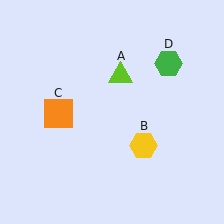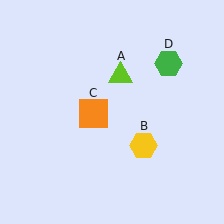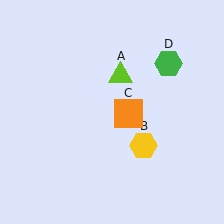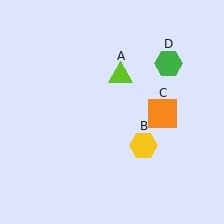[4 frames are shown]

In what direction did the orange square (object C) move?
The orange square (object C) moved right.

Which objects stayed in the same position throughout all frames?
Lime triangle (object A) and yellow hexagon (object B) and green hexagon (object D) remained stationary.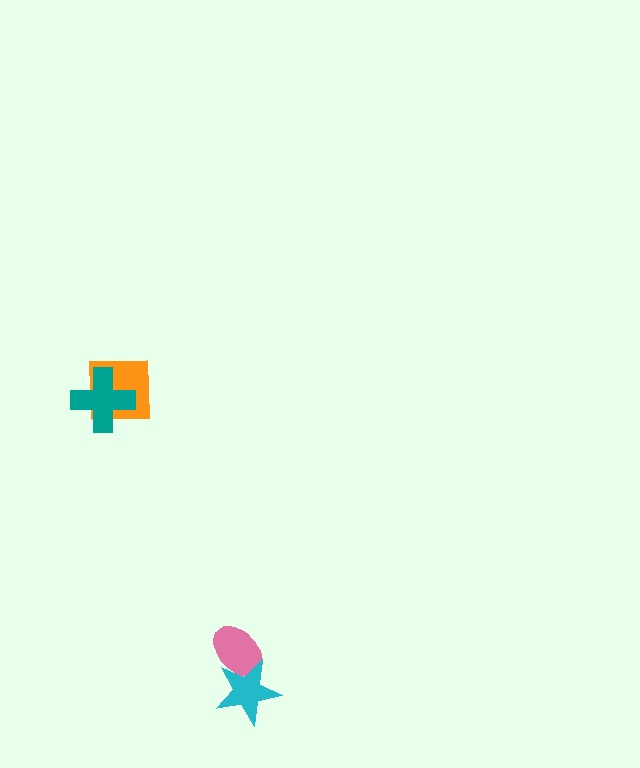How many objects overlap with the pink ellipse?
1 object overlaps with the pink ellipse.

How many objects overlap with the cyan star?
1 object overlaps with the cyan star.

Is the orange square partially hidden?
Yes, it is partially covered by another shape.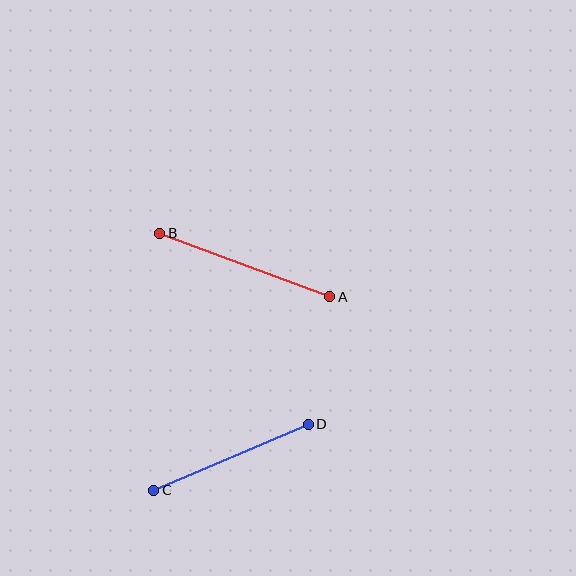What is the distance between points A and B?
The distance is approximately 182 pixels.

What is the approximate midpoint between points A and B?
The midpoint is at approximately (245, 265) pixels.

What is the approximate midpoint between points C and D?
The midpoint is at approximately (231, 457) pixels.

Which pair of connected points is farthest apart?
Points A and B are farthest apart.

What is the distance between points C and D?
The distance is approximately 168 pixels.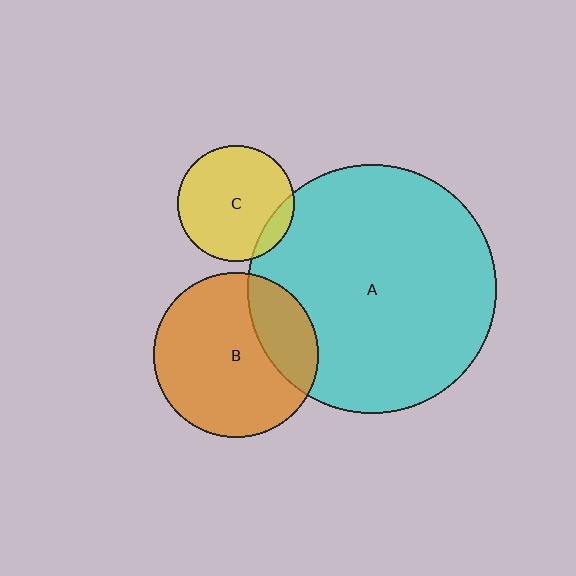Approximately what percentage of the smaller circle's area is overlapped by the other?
Approximately 25%.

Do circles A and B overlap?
Yes.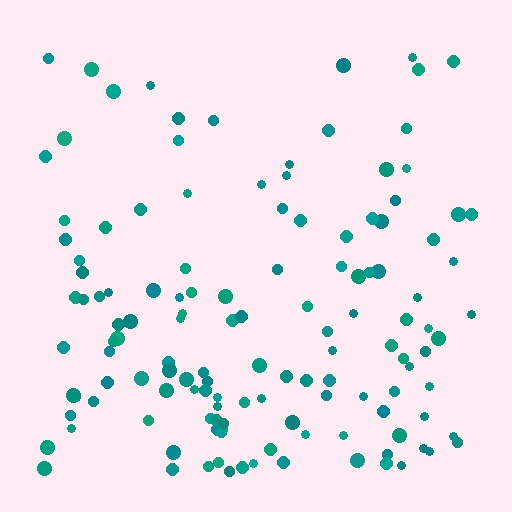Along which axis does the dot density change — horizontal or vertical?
Vertical.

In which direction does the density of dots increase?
From top to bottom, with the bottom side densest.